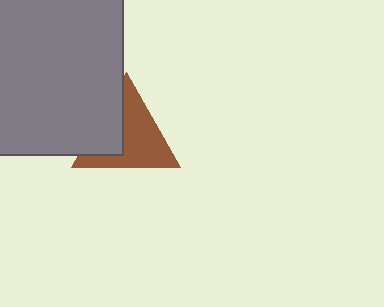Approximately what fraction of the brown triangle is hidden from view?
Roughly 34% of the brown triangle is hidden behind the gray rectangle.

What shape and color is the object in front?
The object in front is a gray rectangle.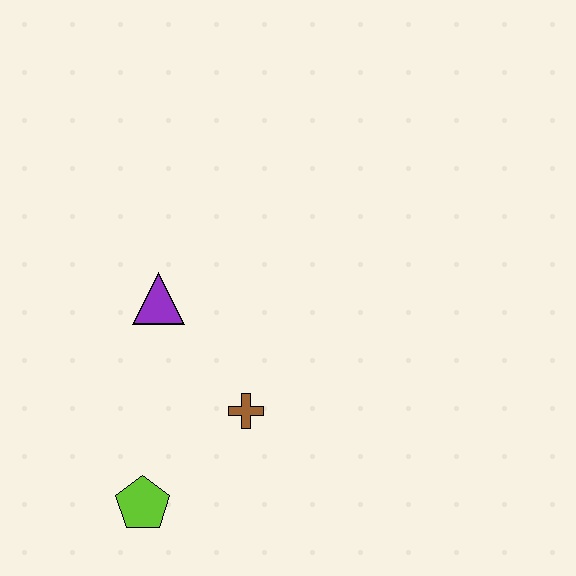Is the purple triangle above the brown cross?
Yes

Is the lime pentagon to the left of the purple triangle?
Yes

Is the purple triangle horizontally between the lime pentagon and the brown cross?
Yes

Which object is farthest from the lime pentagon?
The purple triangle is farthest from the lime pentagon.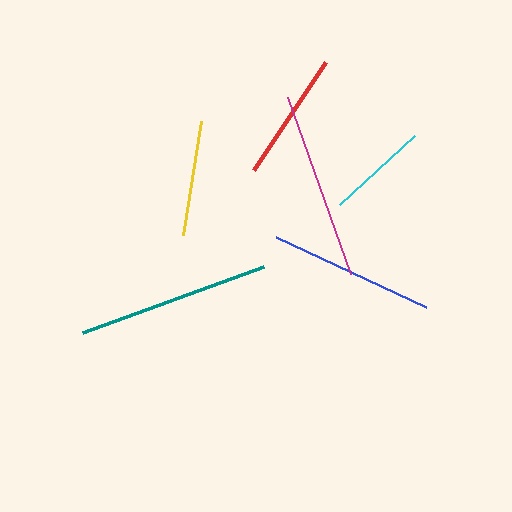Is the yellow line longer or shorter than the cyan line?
The yellow line is longer than the cyan line.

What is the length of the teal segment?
The teal segment is approximately 193 pixels long.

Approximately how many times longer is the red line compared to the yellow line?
The red line is approximately 1.1 times the length of the yellow line.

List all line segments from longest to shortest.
From longest to shortest: teal, magenta, blue, red, yellow, cyan.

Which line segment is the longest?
The teal line is the longest at approximately 193 pixels.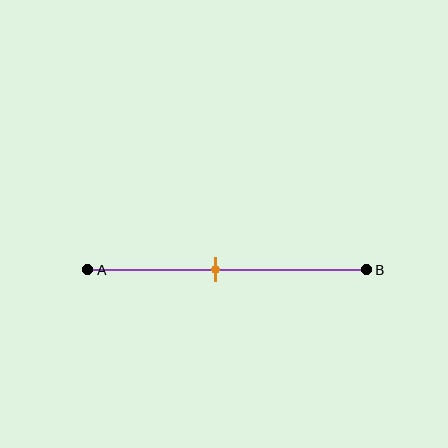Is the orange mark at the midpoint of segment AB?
No, the mark is at about 45% from A, not at the 50% midpoint.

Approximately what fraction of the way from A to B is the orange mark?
The orange mark is approximately 45% of the way from A to B.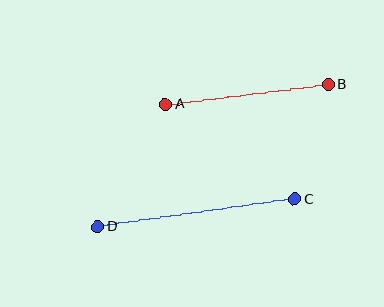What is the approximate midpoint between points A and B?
The midpoint is at approximately (247, 94) pixels.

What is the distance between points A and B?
The distance is approximately 164 pixels.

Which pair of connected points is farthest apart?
Points C and D are farthest apart.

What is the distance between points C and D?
The distance is approximately 199 pixels.